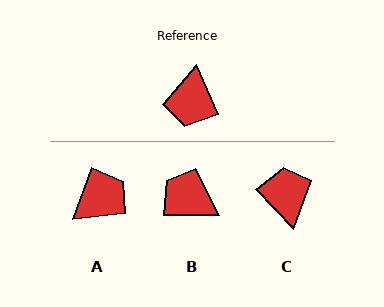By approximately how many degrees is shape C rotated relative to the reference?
Approximately 160 degrees clockwise.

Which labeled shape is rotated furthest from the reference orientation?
C, about 160 degrees away.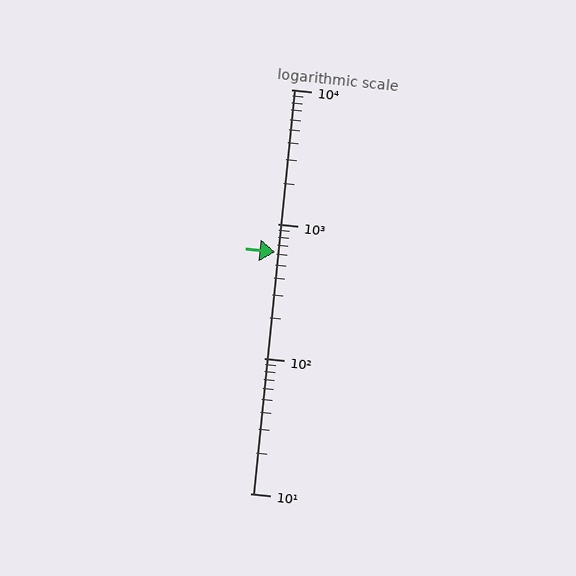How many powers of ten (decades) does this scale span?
The scale spans 3 decades, from 10 to 10000.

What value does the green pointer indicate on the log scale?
The pointer indicates approximately 620.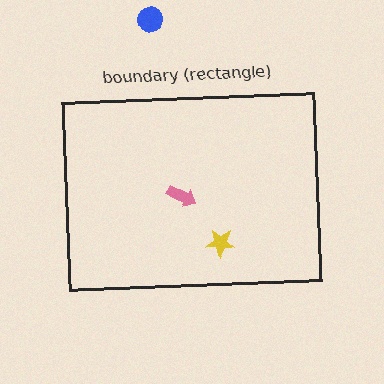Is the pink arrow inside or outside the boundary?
Inside.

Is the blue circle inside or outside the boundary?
Outside.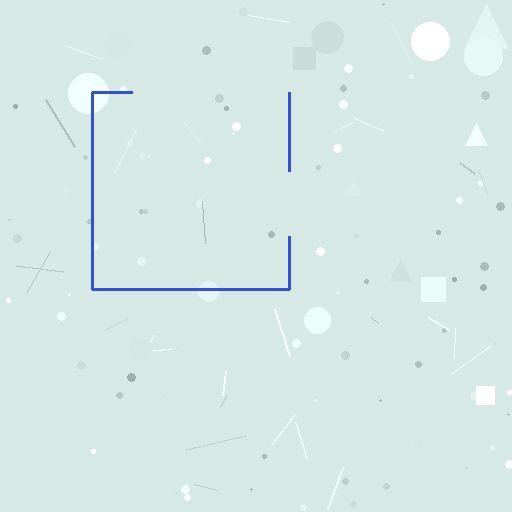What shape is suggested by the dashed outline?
The dashed outline suggests a square.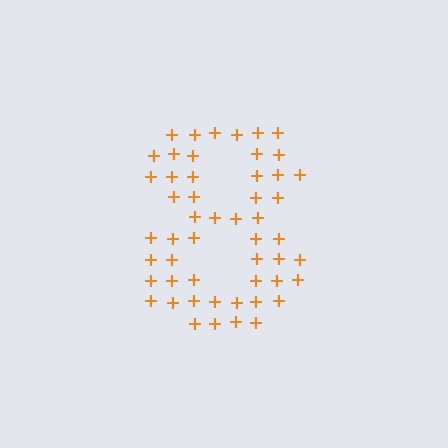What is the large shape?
The large shape is the digit 8.